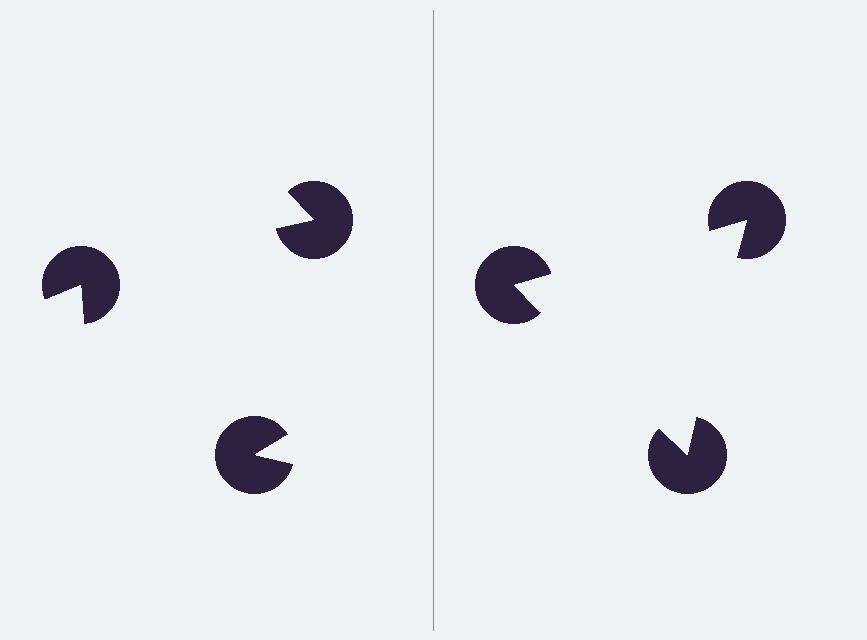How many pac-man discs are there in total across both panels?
6 — 3 on each side.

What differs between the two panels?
The pac-man discs are positioned identically on both sides; only the wedge orientations differ. On the right they align to a triangle; on the left they are misaligned.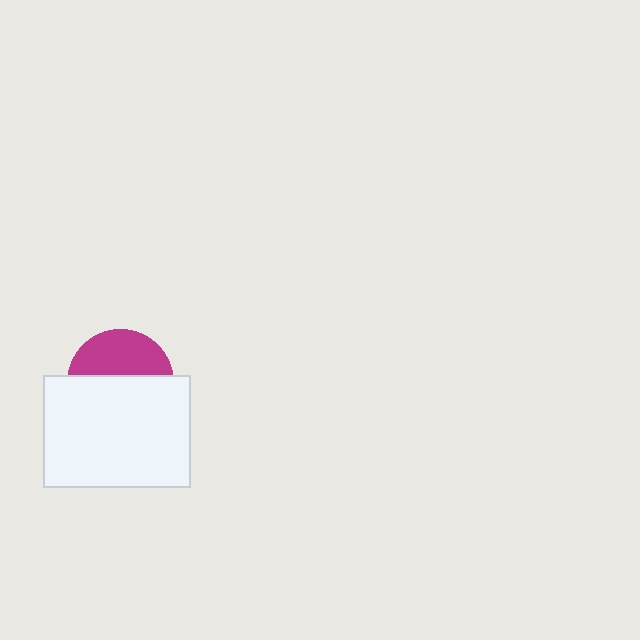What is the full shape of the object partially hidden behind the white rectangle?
The partially hidden object is a magenta circle.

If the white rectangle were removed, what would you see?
You would see the complete magenta circle.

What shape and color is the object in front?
The object in front is a white rectangle.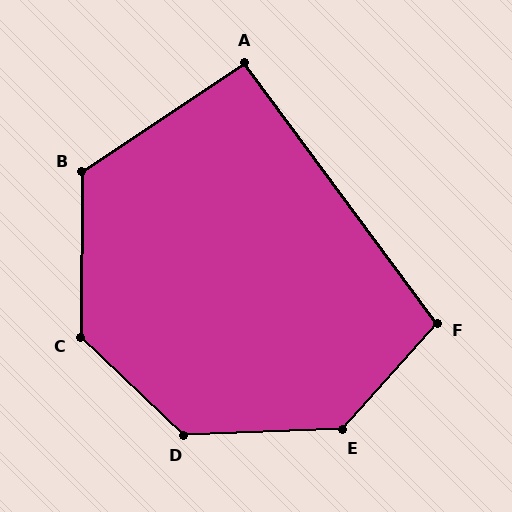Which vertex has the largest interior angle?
D, at approximately 134 degrees.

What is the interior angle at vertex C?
Approximately 133 degrees (obtuse).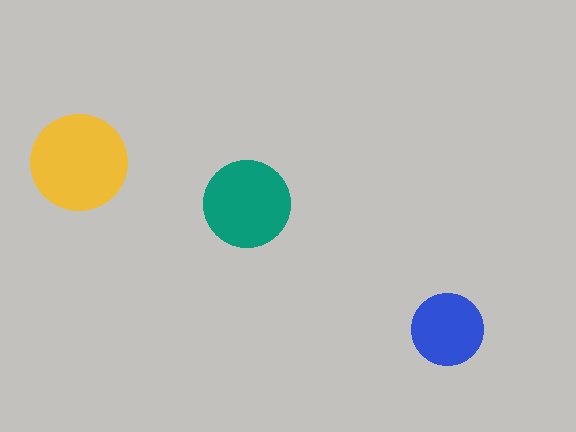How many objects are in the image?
There are 3 objects in the image.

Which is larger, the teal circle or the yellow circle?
The yellow one.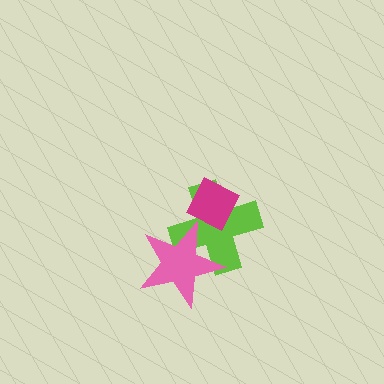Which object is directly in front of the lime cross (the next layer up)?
The pink star is directly in front of the lime cross.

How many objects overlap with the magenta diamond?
1 object overlaps with the magenta diamond.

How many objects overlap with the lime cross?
2 objects overlap with the lime cross.